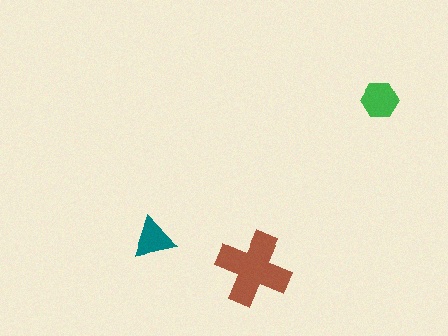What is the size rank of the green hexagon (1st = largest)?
2nd.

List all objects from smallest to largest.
The teal triangle, the green hexagon, the brown cross.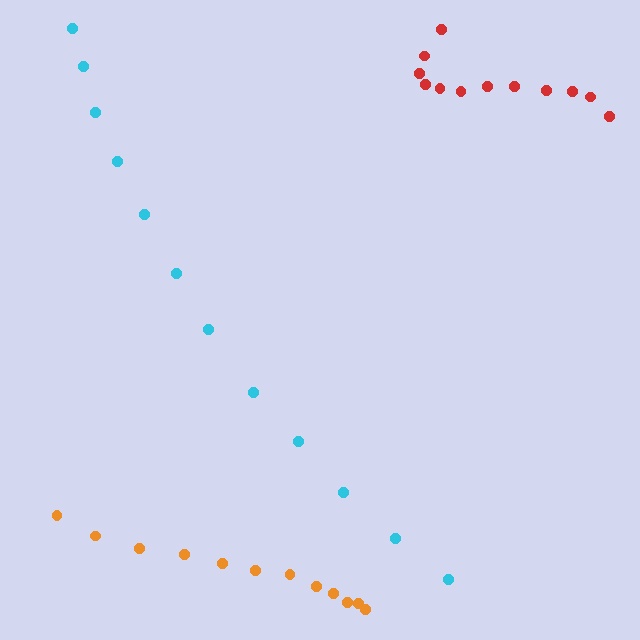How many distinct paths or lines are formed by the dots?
There are 3 distinct paths.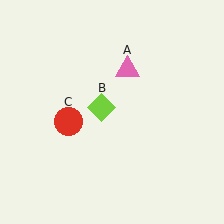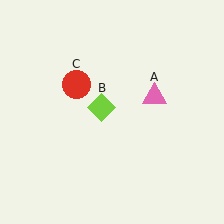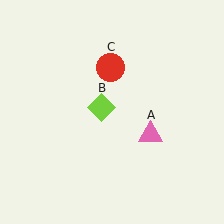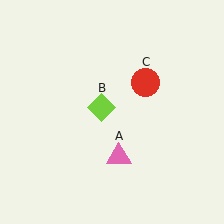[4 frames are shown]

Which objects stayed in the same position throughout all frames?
Lime diamond (object B) remained stationary.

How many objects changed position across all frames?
2 objects changed position: pink triangle (object A), red circle (object C).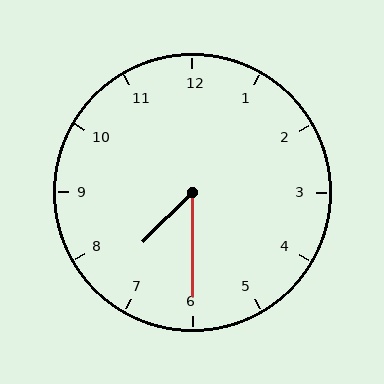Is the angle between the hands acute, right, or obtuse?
It is acute.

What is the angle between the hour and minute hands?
Approximately 45 degrees.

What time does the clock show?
7:30.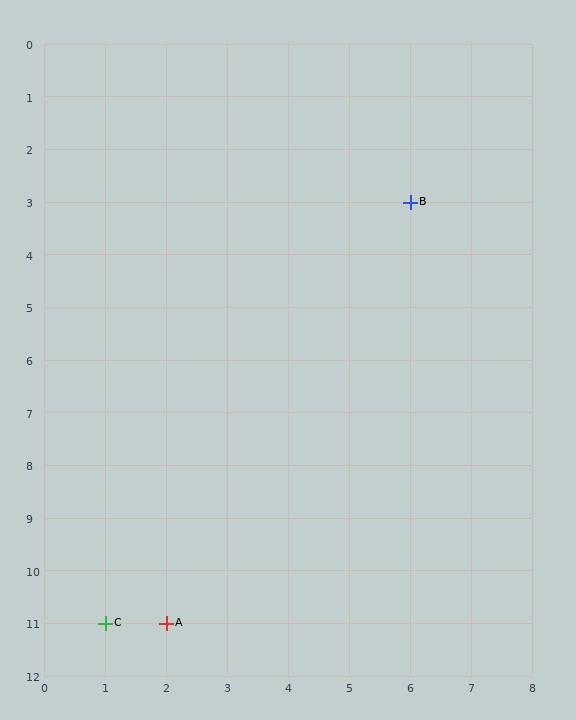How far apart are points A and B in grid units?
Points A and B are 4 columns and 8 rows apart (about 8.9 grid units diagonally).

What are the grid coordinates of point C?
Point C is at grid coordinates (1, 11).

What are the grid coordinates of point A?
Point A is at grid coordinates (2, 11).